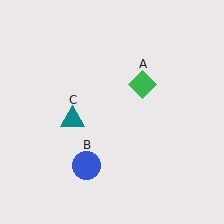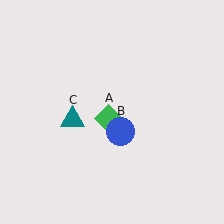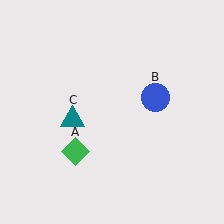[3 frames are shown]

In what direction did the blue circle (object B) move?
The blue circle (object B) moved up and to the right.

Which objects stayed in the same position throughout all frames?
Teal triangle (object C) remained stationary.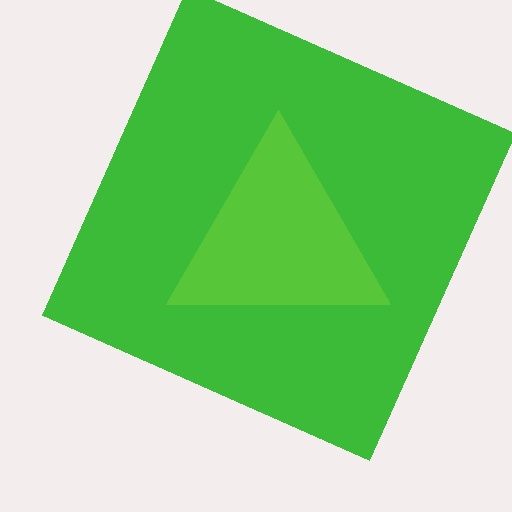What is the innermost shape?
The lime triangle.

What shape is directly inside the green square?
The lime triangle.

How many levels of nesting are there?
2.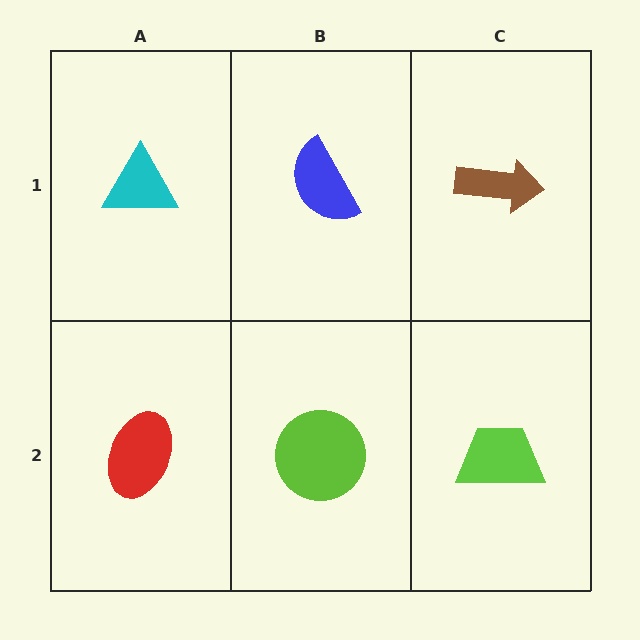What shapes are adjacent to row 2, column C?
A brown arrow (row 1, column C), a lime circle (row 2, column B).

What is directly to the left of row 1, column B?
A cyan triangle.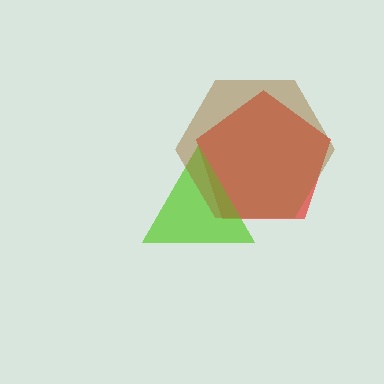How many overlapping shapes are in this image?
There are 3 overlapping shapes in the image.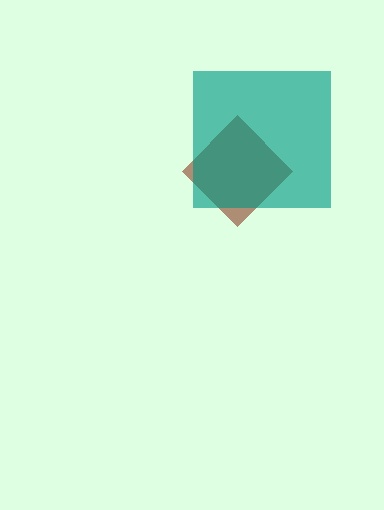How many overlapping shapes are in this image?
There are 2 overlapping shapes in the image.